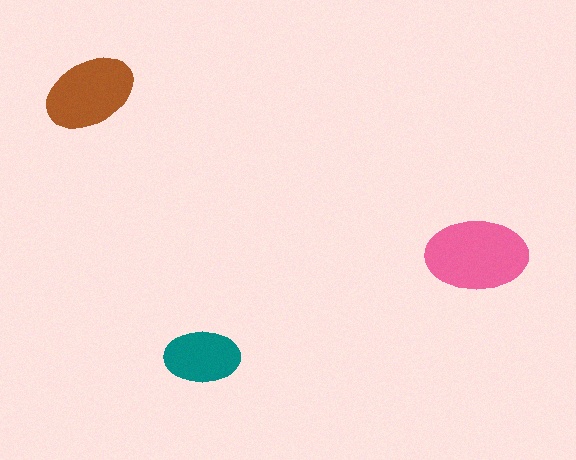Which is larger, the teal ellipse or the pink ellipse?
The pink one.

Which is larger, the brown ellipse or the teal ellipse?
The brown one.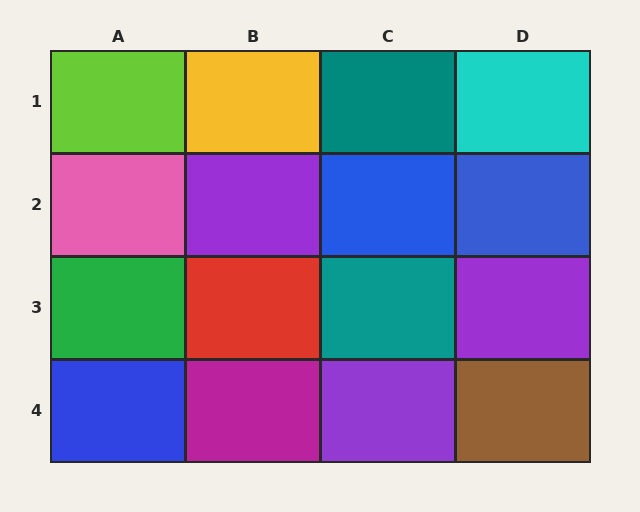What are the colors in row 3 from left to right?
Green, red, teal, purple.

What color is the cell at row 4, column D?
Brown.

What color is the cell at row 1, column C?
Teal.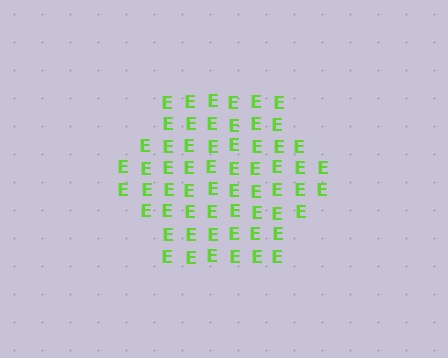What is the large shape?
The large shape is a hexagon.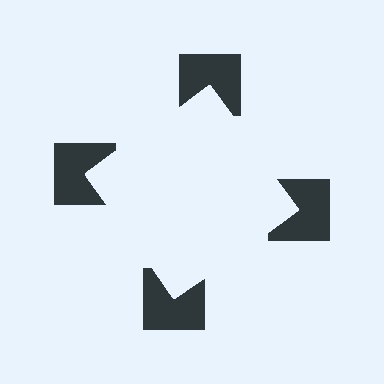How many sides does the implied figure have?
4 sides.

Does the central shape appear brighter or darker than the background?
It typically appears slightly brighter than the background, even though no actual brightness change is drawn.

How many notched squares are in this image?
There are 4 — one at each vertex of the illusory square.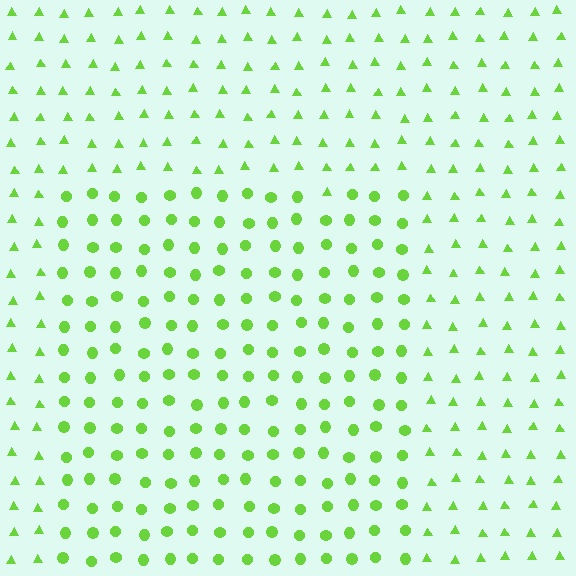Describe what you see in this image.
The image is filled with small lime elements arranged in a uniform grid. A rectangle-shaped region contains circles, while the surrounding area contains triangles. The boundary is defined purely by the change in element shape.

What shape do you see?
I see a rectangle.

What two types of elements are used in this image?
The image uses circles inside the rectangle region and triangles outside it.